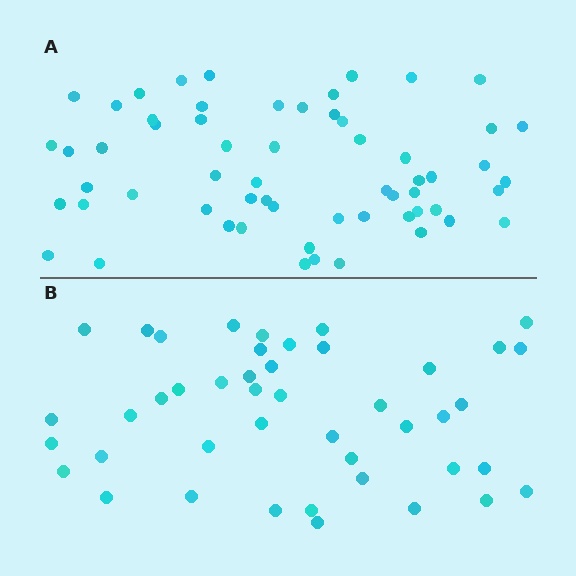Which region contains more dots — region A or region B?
Region A (the top region) has more dots.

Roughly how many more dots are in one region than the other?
Region A has approximately 15 more dots than region B.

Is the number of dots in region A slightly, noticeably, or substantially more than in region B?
Region A has noticeably more, but not dramatically so. The ratio is roughly 1.4 to 1.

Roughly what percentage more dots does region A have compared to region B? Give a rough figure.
About 35% more.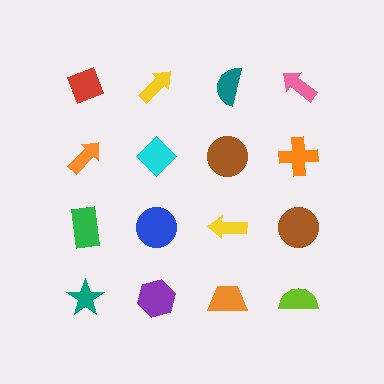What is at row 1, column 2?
A yellow arrow.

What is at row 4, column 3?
An orange trapezoid.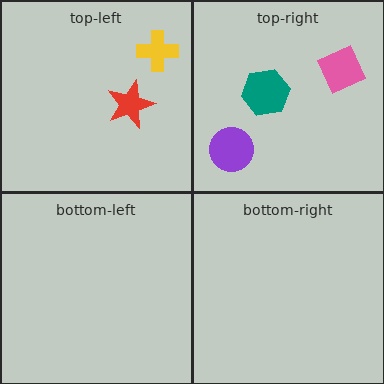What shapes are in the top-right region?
The purple circle, the teal hexagon, the pink diamond.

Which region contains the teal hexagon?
The top-right region.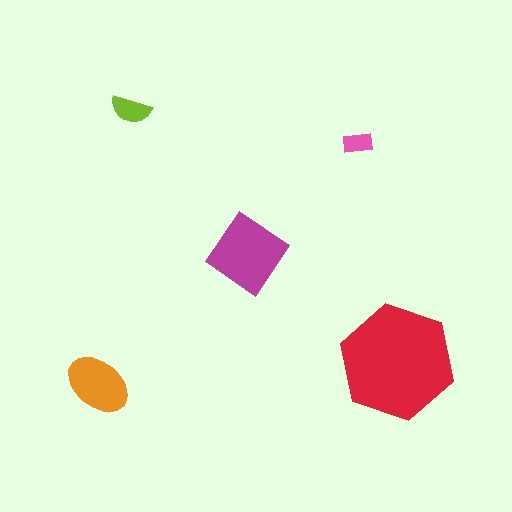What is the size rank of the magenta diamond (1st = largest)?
2nd.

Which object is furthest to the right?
The red hexagon is rightmost.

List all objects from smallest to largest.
The pink rectangle, the lime semicircle, the orange ellipse, the magenta diamond, the red hexagon.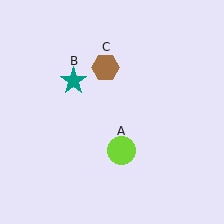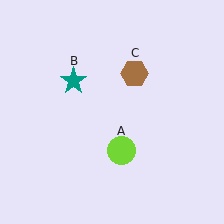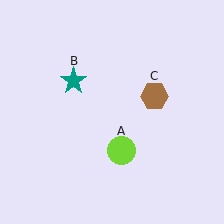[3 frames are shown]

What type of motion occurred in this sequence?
The brown hexagon (object C) rotated clockwise around the center of the scene.